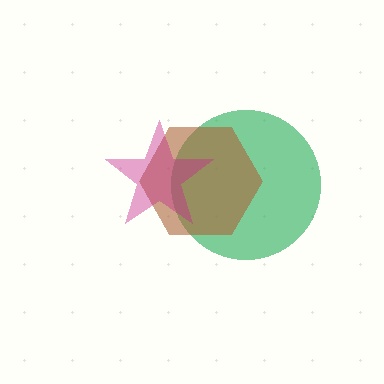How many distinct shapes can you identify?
There are 3 distinct shapes: a green circle, a brown hexagon, a magenta star.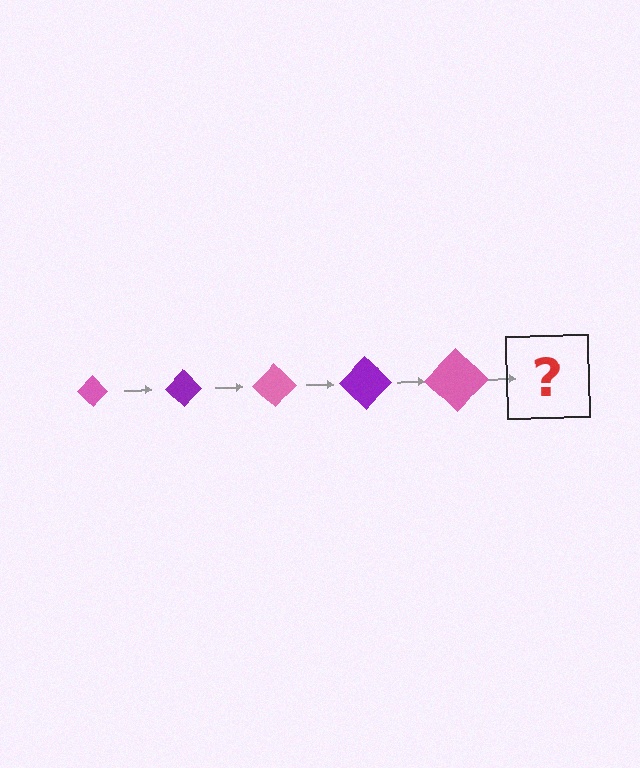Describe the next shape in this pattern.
It should be a purple diamond, larger than the previous one.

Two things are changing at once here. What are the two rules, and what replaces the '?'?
The two rules are that the diamond grows larger each step and the color cycles through pink and purple. The '?' should be a purple diamond, larger than the previous one.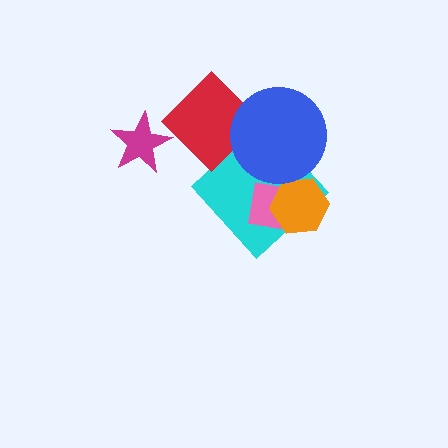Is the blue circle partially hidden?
No, no other shape covers it.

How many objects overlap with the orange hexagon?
2 objects overlap with the orange hexagon.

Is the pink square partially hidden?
Yes, it is partially covered by another shape.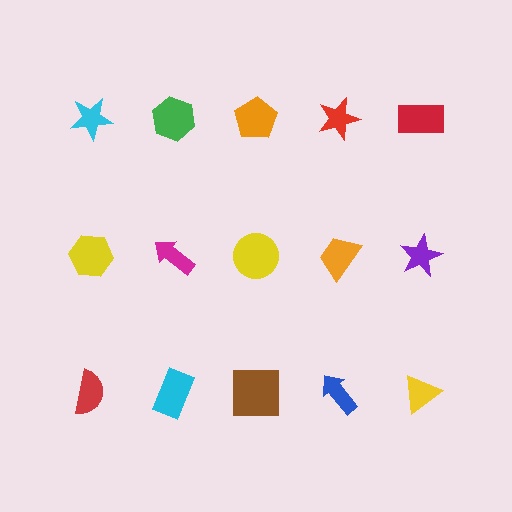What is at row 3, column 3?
A brown square.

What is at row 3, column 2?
A cyan rectangle.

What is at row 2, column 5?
A purple star.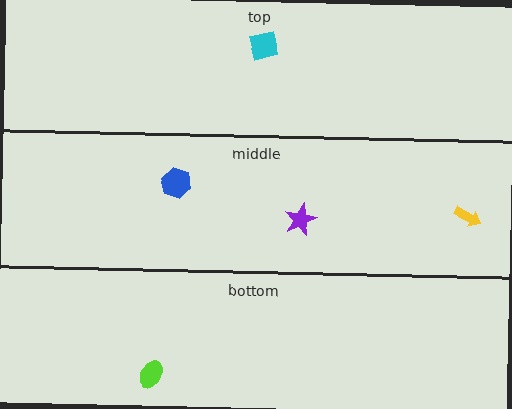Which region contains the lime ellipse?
The bottom region.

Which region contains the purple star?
The middle region.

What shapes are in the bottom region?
The lime ellipse.